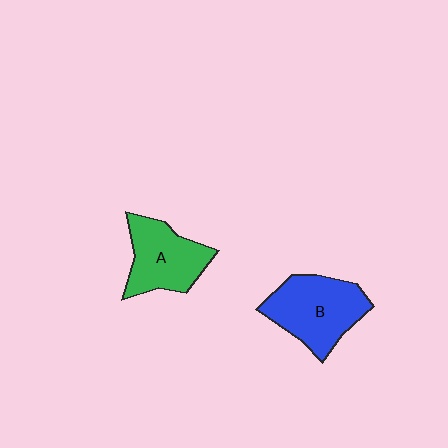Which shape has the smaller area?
Shape A (green).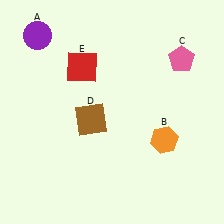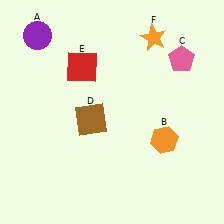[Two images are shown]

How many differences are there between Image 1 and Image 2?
There is 1 difference between the two images.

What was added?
An orange star (F) was added in Image 2.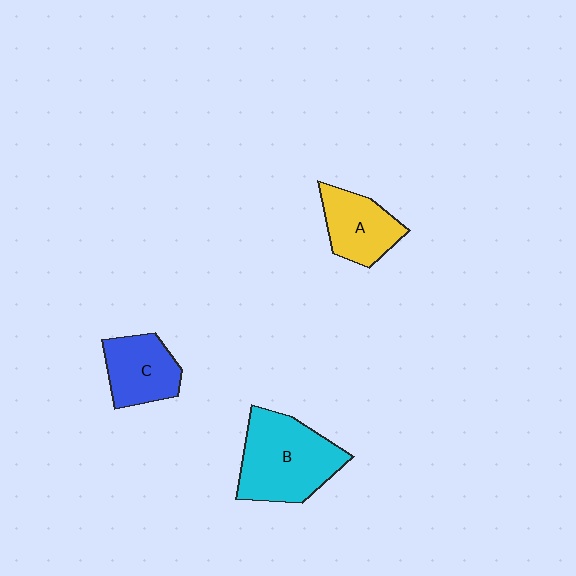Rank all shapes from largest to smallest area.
From largest to smallest: B (cyan), C (blue), A (yellow).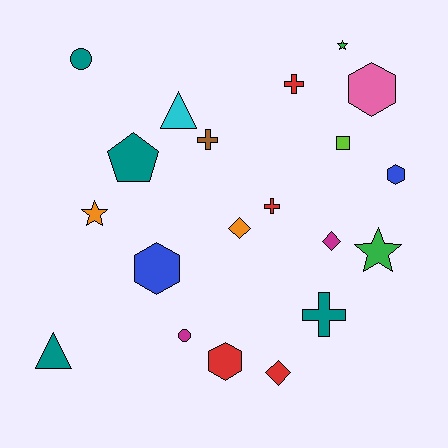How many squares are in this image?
There is 1 square.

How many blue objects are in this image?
There are 2 blue objects.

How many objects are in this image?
There are 20 objects.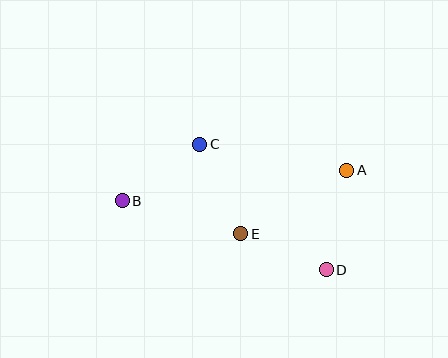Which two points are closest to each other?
Points D and E are closest to each other.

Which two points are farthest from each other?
Points A and B are farthest from each other.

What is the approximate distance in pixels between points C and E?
The distance between C and E is approximately 98 pixels.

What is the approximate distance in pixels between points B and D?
The distance between B and D is approximately 215 pixels.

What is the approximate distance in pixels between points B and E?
The distance between B and E is approximately 123 pixels.